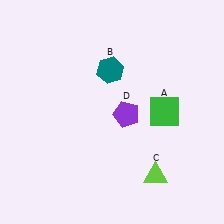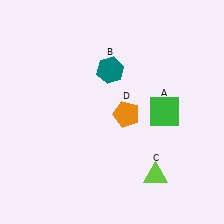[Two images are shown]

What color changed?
The pentagon (D) changed from purple in Image 1 to orange in Image 2.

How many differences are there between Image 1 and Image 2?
There is 1 difference between the two images.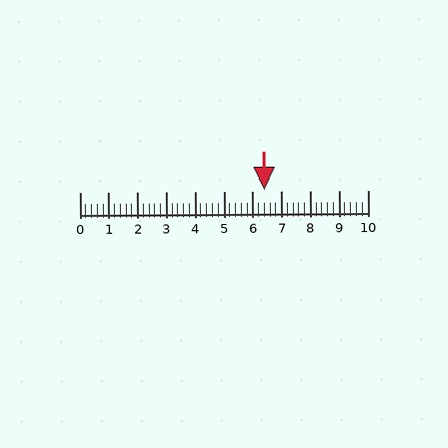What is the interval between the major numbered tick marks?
The major tick marks are spaced 1 units apart.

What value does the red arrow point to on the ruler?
The red arrow points to approximately 6.4.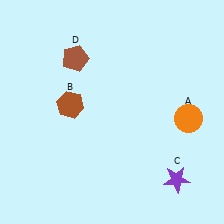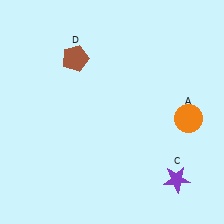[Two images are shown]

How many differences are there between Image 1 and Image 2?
There is 1 difference between the two images.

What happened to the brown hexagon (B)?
The brown hexagon (B) was removed in Image 2. It was in the top-left area of Image 1.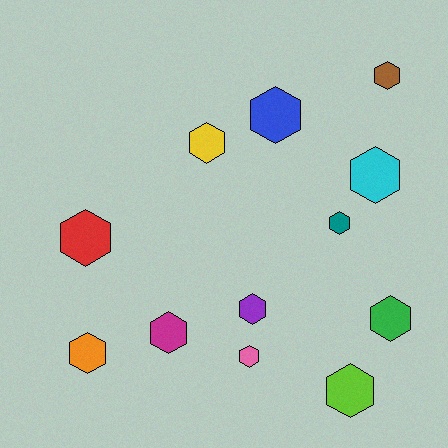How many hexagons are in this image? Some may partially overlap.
There are 12 hexagons.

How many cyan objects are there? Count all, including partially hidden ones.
There is 1 cyan object.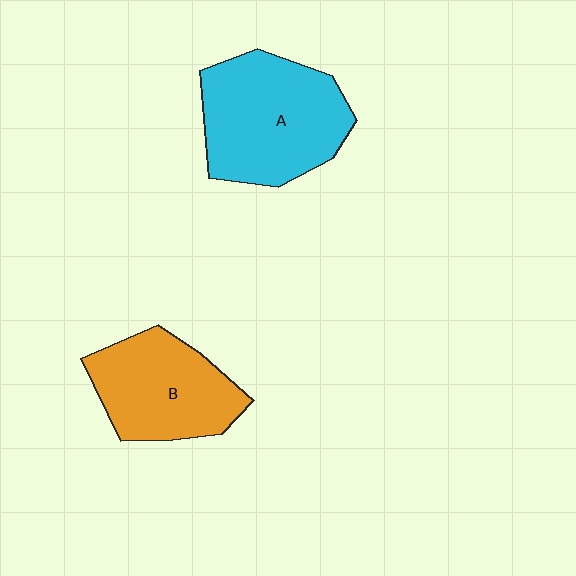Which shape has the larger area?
Shape A (cyan).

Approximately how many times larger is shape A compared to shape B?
Approximately 1.3 times.